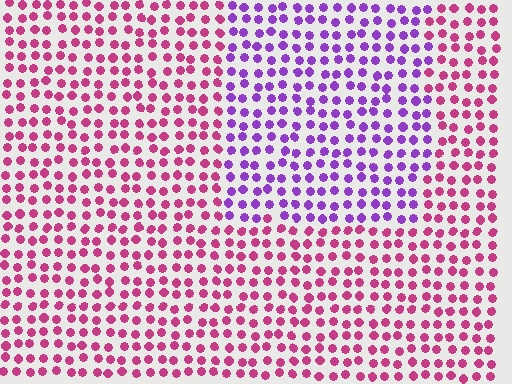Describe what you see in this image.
The image is filled with small magenta elements in a uniform arrangement. A rectangle-shaped region is visible where the elements are tinted to a slightly different hue, forming a subtle color boundary.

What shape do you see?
I see a rectangle.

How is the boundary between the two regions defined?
The boundary is defined purely by a slight shift in hue (about 50 degrees). Spacing, size, and orientation are identical on both sides.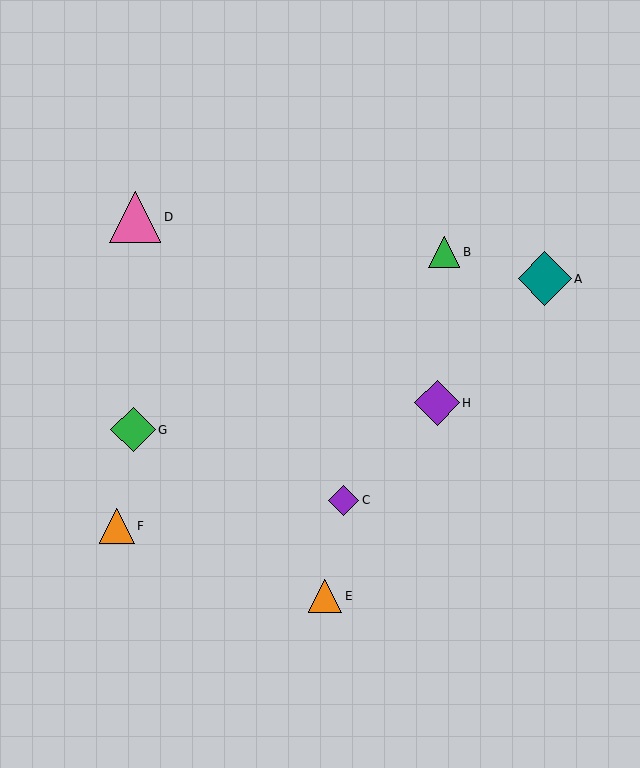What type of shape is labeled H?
Shape H is a purple diamond.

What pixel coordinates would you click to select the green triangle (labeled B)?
Click at (444, 252) to select the green triangle B.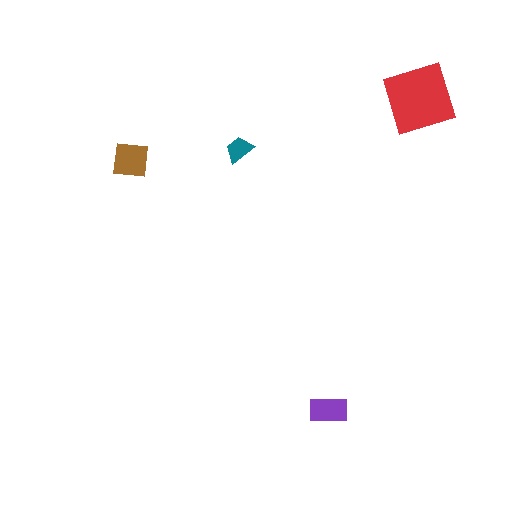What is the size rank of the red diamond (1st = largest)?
1st.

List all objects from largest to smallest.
The red diamond, the brown square, the purple rectangle, the teal trapezoid.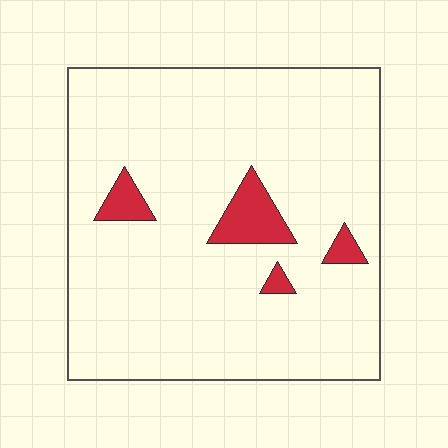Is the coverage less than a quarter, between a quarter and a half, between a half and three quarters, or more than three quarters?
Less than a quarter.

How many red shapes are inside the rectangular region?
4.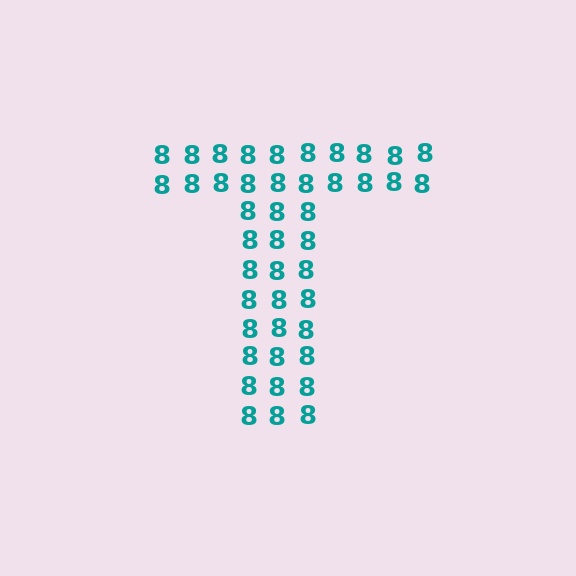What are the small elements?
The small elements are digit 8's.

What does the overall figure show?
The overall figure shows the letter T.